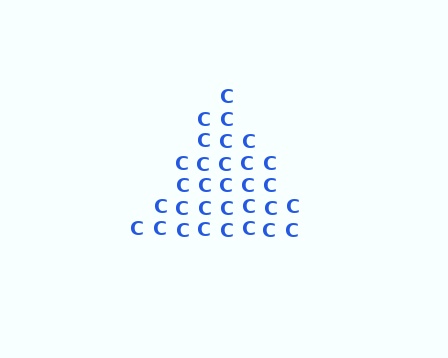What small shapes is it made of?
It is made of small letter C's.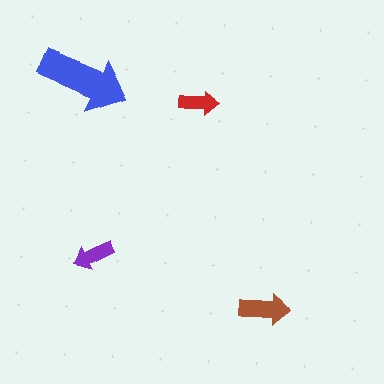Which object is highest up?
The blue arrow is topmost.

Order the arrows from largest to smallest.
the blue one, the brown one, the purple one, the red one.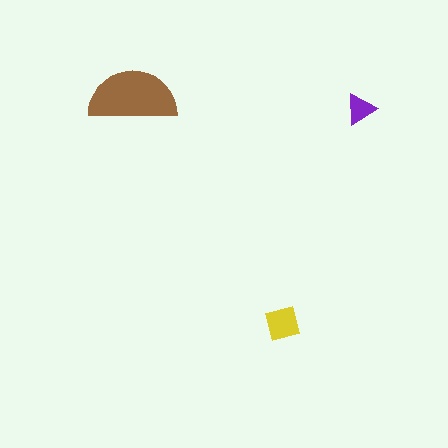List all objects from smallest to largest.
The purple triangle, the yellow square, the brown semicircle.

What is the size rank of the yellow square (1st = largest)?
2nd.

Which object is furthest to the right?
The purple triangle is rightmost.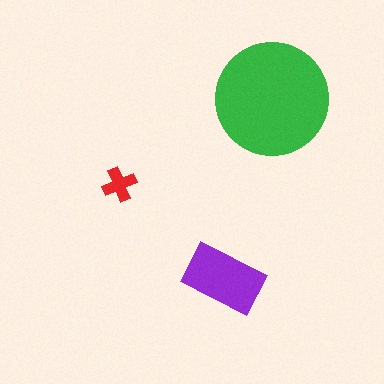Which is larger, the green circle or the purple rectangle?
The green circle.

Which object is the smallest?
The red cross.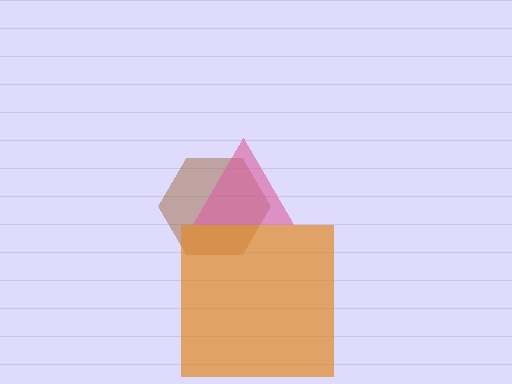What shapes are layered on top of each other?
The layered shapes are: a brown hexagon, an orange square, a pink triangle.